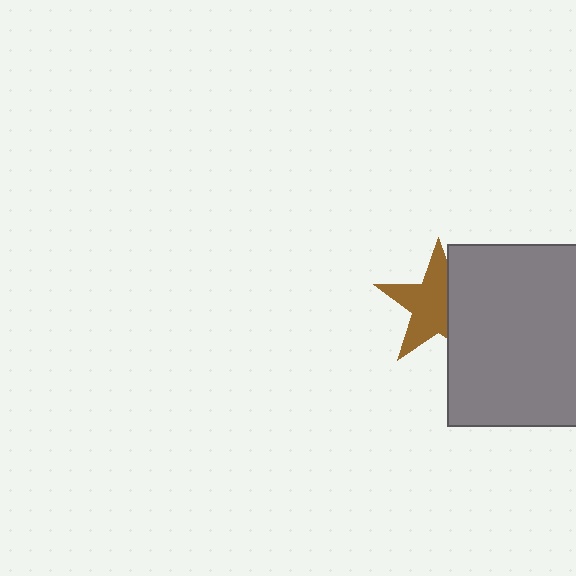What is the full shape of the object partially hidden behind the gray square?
The partially hidden object is a brown star.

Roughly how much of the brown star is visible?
About half of it is visible (roughly 64%).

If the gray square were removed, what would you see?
You would see the complete brown star.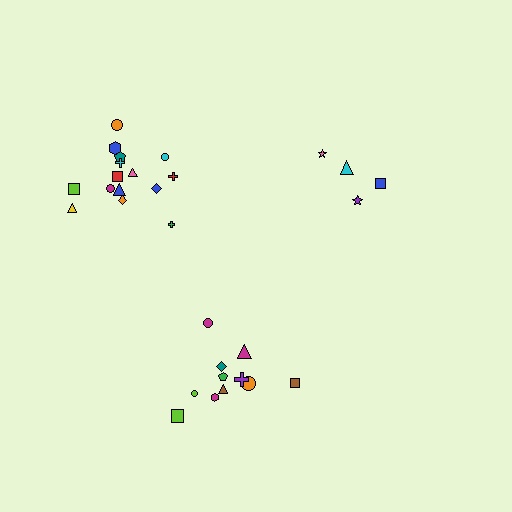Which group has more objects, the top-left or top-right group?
The top-left group.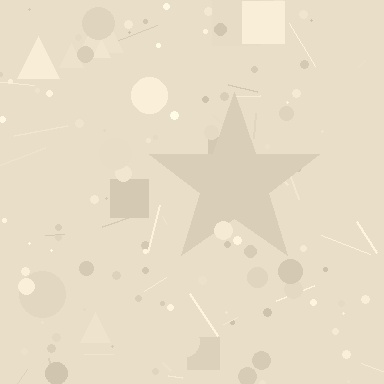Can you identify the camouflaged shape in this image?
The camouflaged shape is a star.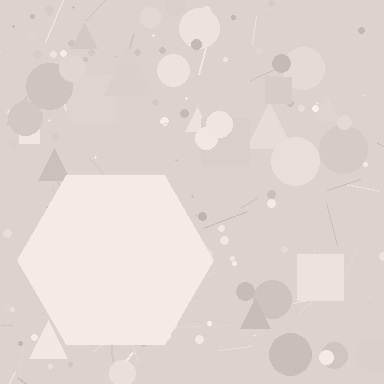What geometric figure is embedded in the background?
A hexagon is embedded in the background.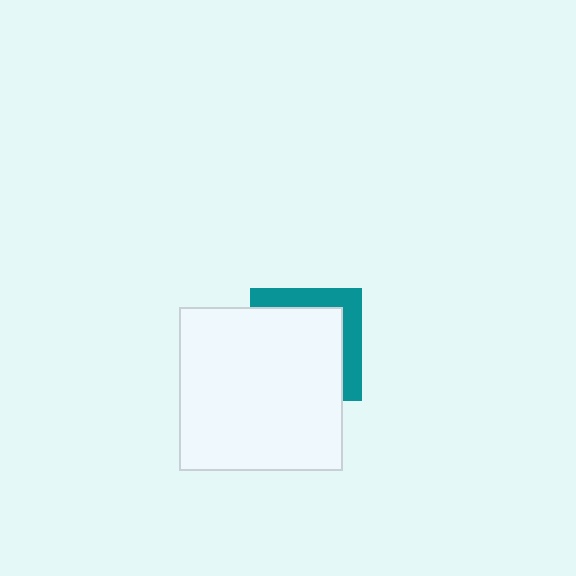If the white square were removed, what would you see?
You would see the complete teal square.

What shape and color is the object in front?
The object in front is a white square.